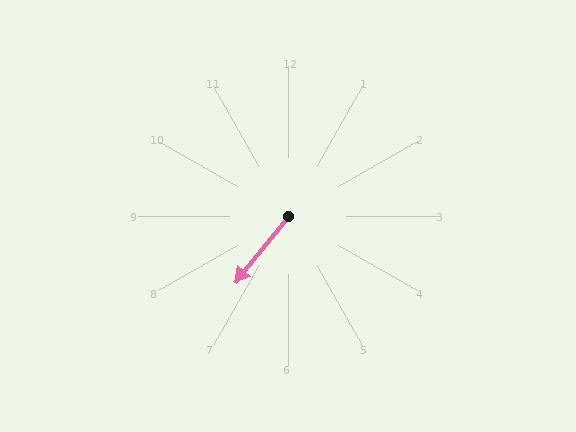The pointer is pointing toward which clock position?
Roughly 7 o'clock.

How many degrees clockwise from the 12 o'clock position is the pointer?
Approximately 219 degrees.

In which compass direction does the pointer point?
Southwest.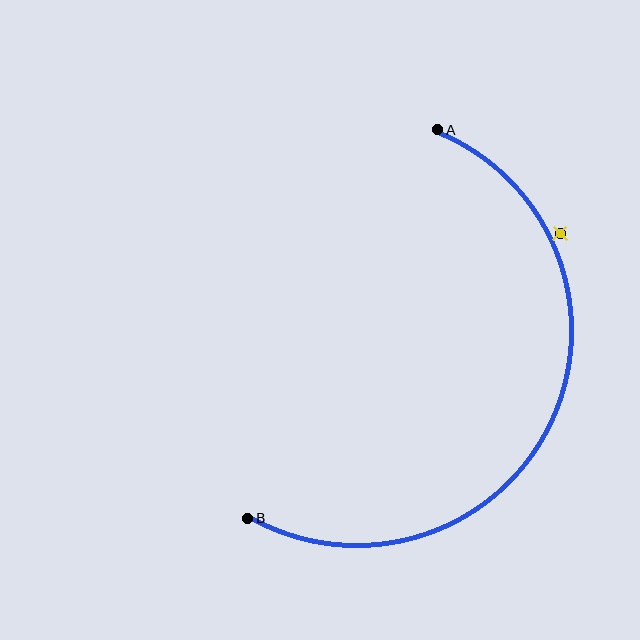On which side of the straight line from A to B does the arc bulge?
The arc bulges to the right of the straight line connecting A and B.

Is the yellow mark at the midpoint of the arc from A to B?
No — the yellow mark does not lie on the arc at all. It sits slightly outside the curve.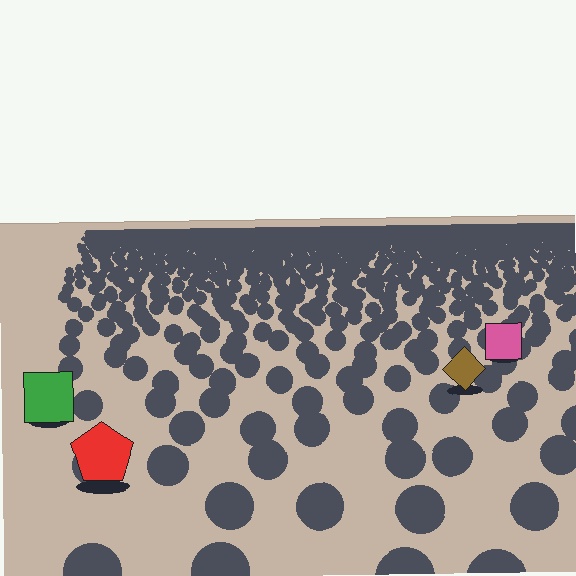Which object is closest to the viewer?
The red pentagon is closest. The texture marks near it are larger and more spread out.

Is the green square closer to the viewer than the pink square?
Yes. The green square is closer — you can tell from the texture gradient: the ground texture is coarser near it.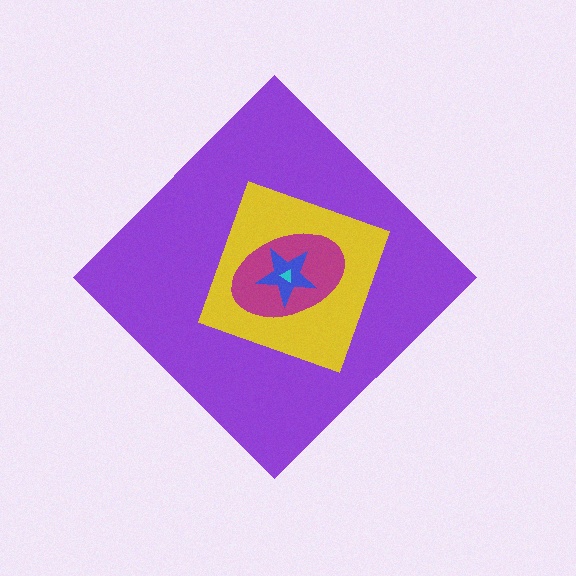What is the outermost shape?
The purple diamond.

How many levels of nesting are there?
5.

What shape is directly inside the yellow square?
The magenta ellipse.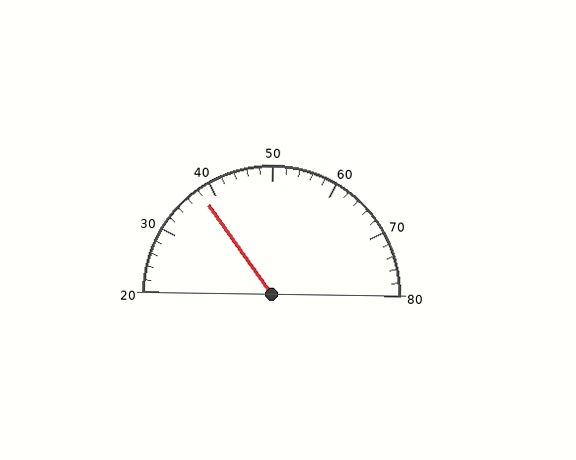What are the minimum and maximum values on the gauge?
The gauge ranges from 20 to 80.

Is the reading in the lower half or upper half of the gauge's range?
The reading is in the lower half of the range (20 to 80).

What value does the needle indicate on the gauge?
The needle indicates approximately 38.